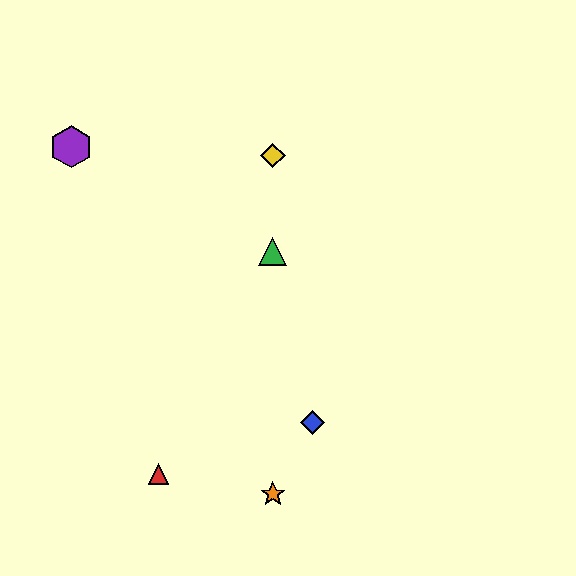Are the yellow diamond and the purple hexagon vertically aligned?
No, the yellow diamond is at x≈273 and the purple hexagon is at x≈71.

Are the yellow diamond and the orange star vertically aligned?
Yes, both are at x≈273.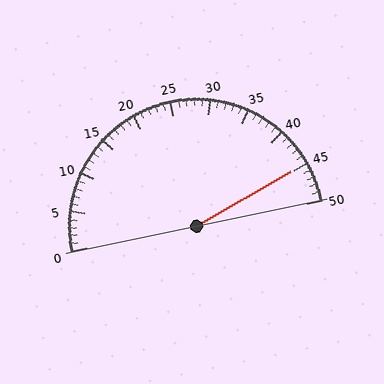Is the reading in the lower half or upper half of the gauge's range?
The reading is in the upper half of the range (0 to 50).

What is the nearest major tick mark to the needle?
The nearest major tick mark is 45.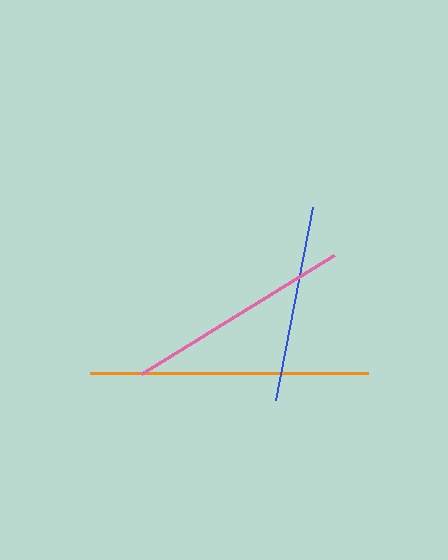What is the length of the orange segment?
The orange segment is approximately 278 pixels long.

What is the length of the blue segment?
The blue segment is approximately 197 pixels long.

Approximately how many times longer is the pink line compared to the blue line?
The pink line is approximately 1.1 times the length of the blue line.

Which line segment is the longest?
The orange line is the longest at approximately 278 pixels.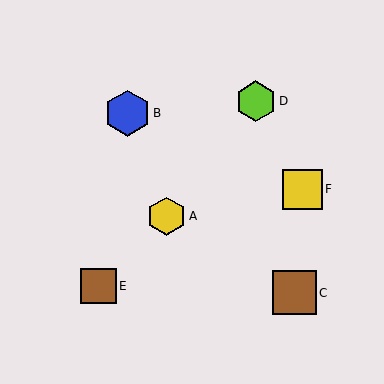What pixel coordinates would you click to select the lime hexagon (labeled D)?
Click at (256, 101) to select the lime hexagon D.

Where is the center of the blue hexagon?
The center of the blue hexagon is at (128, 113).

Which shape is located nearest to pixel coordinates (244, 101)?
The lime hexagon (labeled D) at (256, 101) is nearest to that location.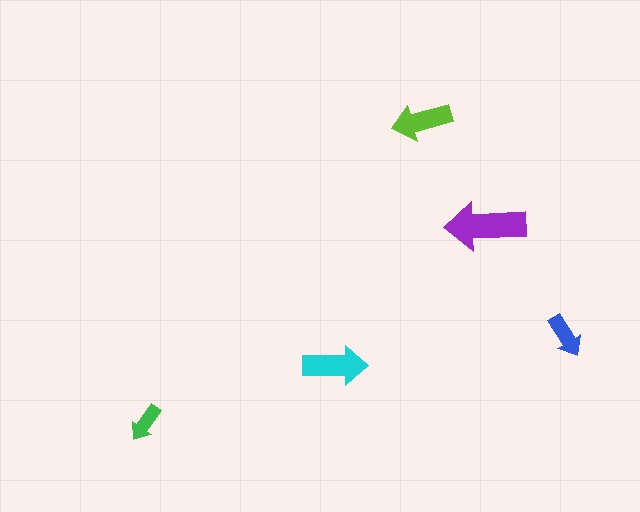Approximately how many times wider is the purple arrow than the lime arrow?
About 1.5 times wider.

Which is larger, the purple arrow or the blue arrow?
The purple one.